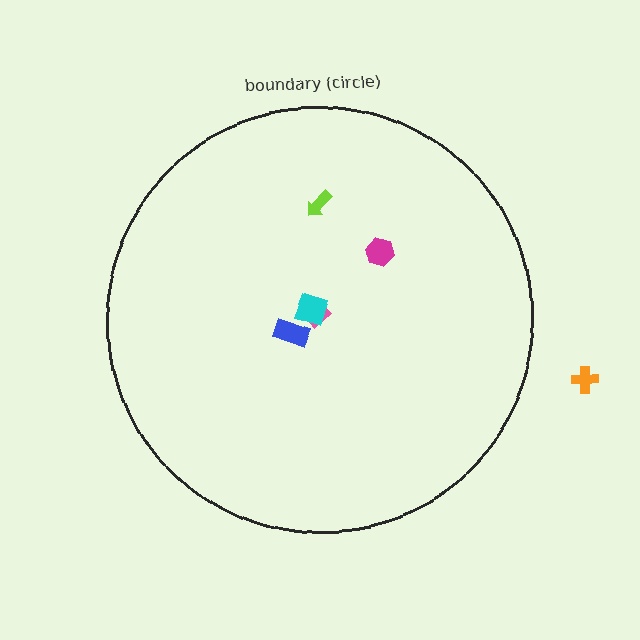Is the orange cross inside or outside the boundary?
Outside.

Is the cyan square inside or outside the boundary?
Inside.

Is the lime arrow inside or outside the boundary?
Inside.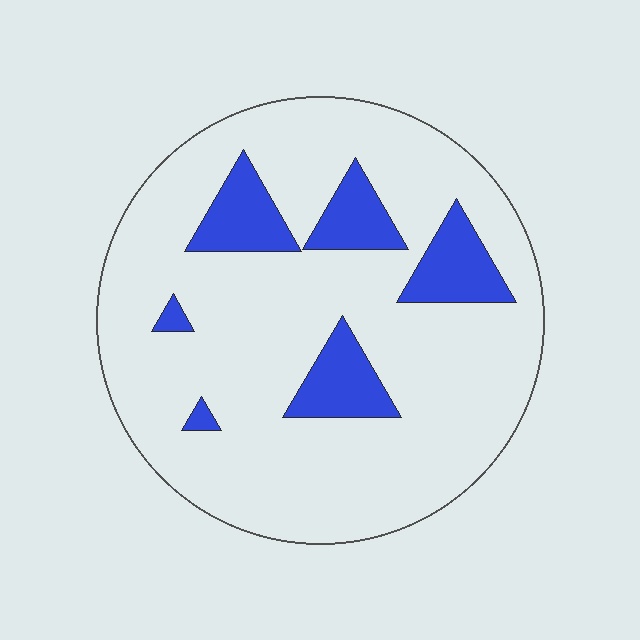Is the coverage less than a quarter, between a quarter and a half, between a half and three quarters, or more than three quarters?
Less than a quarter.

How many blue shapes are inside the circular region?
6.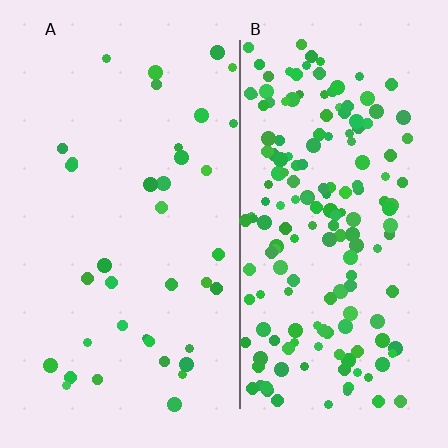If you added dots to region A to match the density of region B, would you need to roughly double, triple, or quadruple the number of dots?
Approximately quadruple.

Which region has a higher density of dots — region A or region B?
B (the right).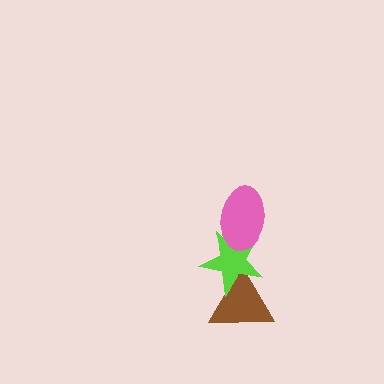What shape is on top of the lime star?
The pink ellipse is on top of the lime star.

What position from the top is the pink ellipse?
The pink ellipse is 1st from the top.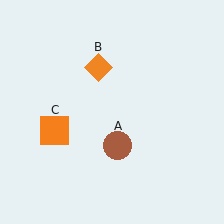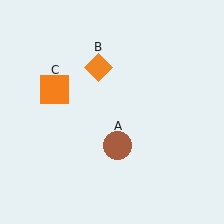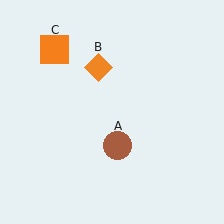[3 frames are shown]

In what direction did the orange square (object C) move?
The orange square (object C) moved up.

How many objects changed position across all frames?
1 object changed position: orange square (object C).